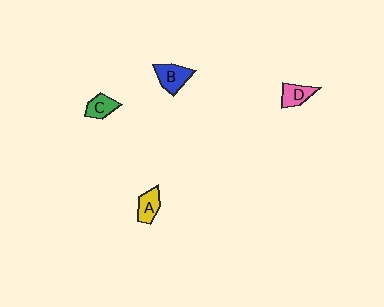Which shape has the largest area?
Shape B (blue).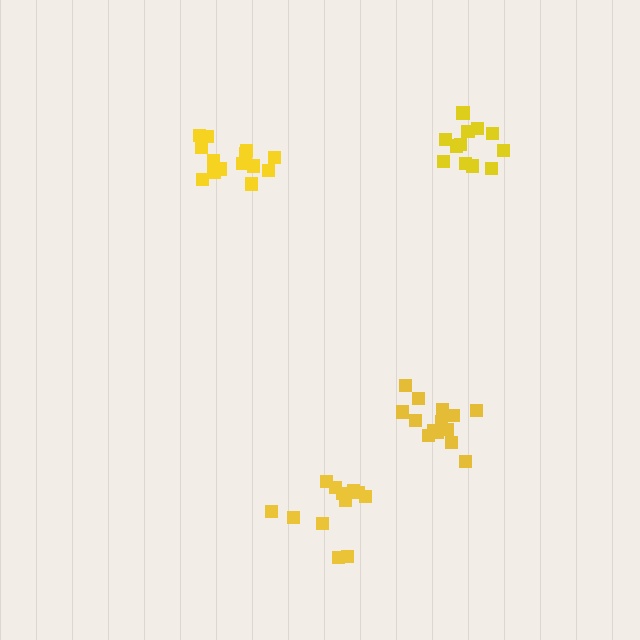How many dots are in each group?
Group 1: 12 dots, Group 2: 15 dots, Group 3: 12 dots, Group 4: 14 dots (53 total).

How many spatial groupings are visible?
There are 4 spatial groupings.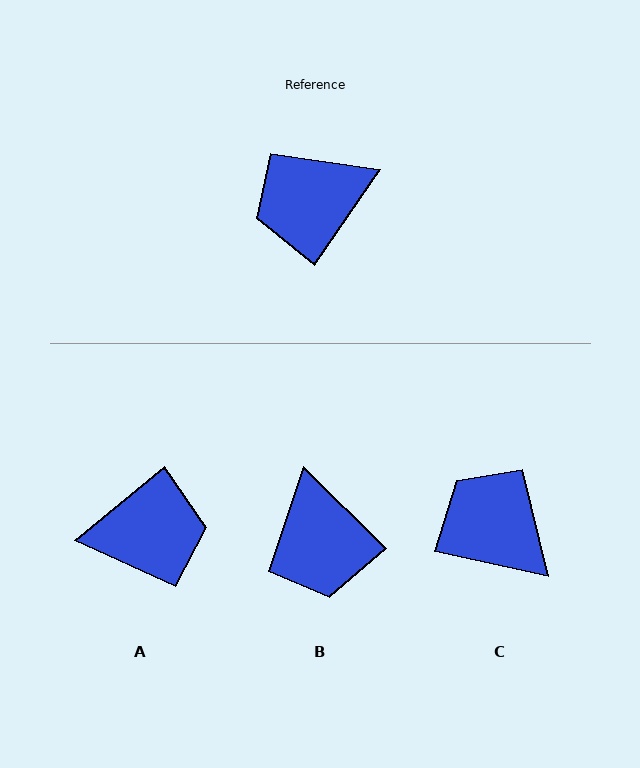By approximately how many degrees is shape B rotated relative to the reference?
Approximately 79 degrees counter-clockwise.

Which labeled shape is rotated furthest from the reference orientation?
A, about 164 degrees away.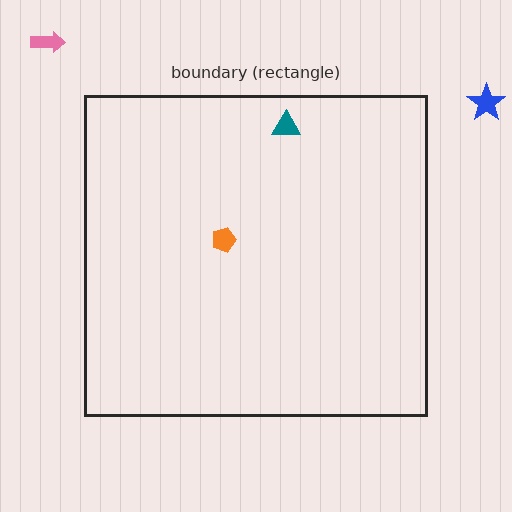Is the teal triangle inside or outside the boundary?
Inside.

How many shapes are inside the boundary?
2 inside, 2 outside.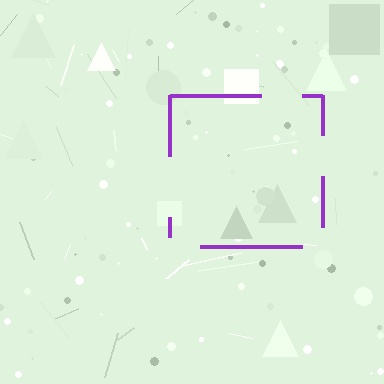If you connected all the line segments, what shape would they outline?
They would outline a square.